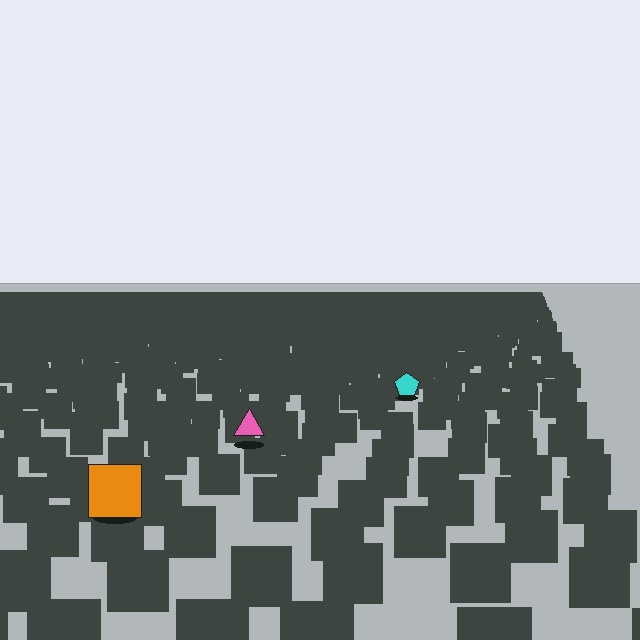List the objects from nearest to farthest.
From nearest to farthest: the orange square, the pink triangle, the cyan pentagon.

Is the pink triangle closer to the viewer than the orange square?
No. The orange square is closer — you can tell from the texture gradient: the ground texture is coarser near it.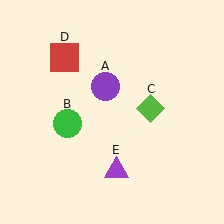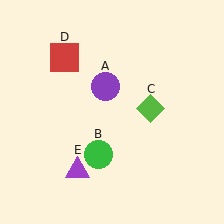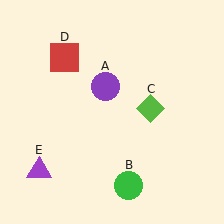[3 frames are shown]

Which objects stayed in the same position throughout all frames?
Purple circle (object A) and lime diamond (object C) and red square (object D) remained stationary.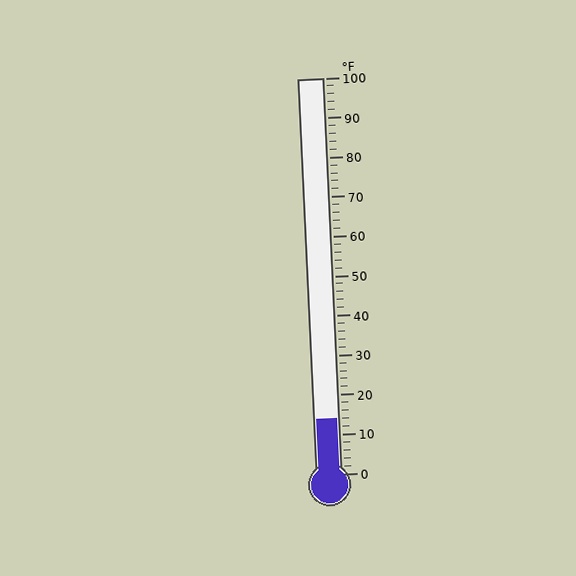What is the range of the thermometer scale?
The thermometer scale ranges from 0°F to 100°F.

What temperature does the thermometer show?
The thermometer shows approximately 14°F.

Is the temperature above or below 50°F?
The temperature is below 50°F.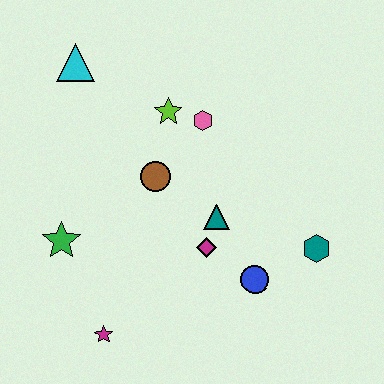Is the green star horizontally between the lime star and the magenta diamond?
No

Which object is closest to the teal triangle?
The magenta diamond is closest to the teal triangle.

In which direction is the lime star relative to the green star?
The lime star is above the green star.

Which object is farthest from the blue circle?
The cyan triangle is farthest from the blue circle.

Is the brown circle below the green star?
No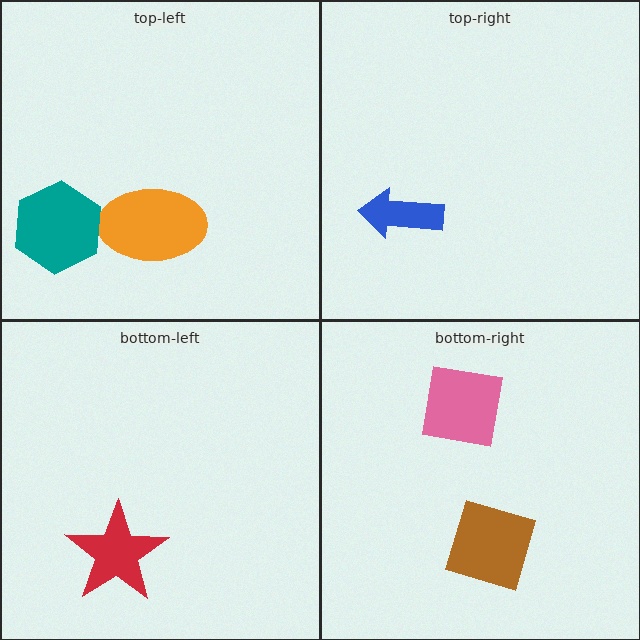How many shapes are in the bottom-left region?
1.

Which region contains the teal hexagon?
The top-left region.